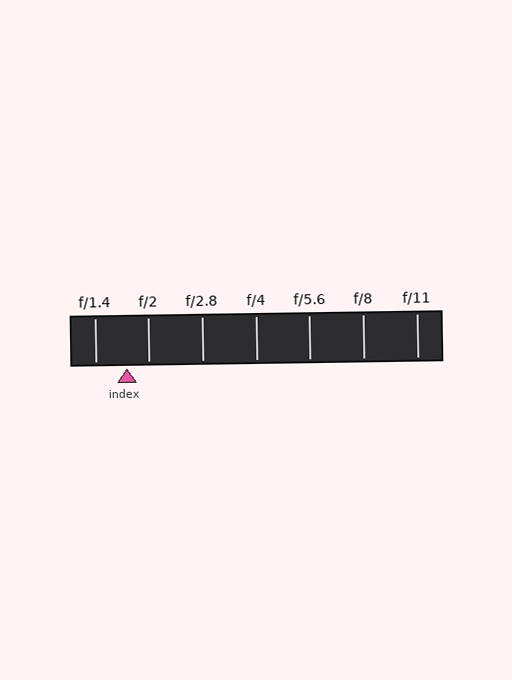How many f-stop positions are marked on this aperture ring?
There are 7 f-stop positions marked.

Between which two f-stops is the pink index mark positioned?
The index mark is between f/1.4 and f/2.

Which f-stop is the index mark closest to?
The index mark is closest to f/2.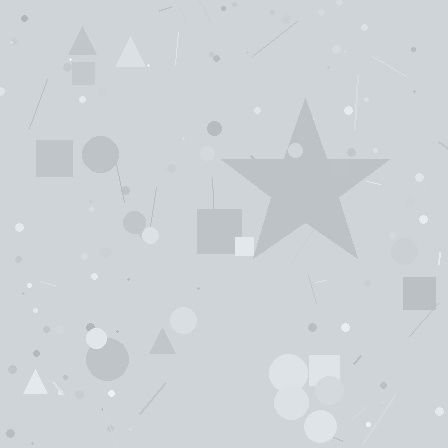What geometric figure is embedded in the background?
A star is embedded in the background.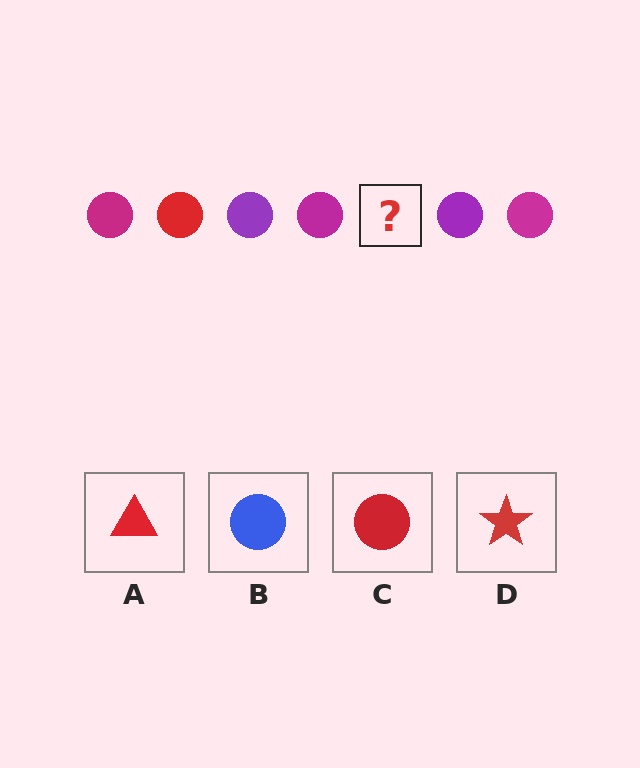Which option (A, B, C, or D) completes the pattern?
C.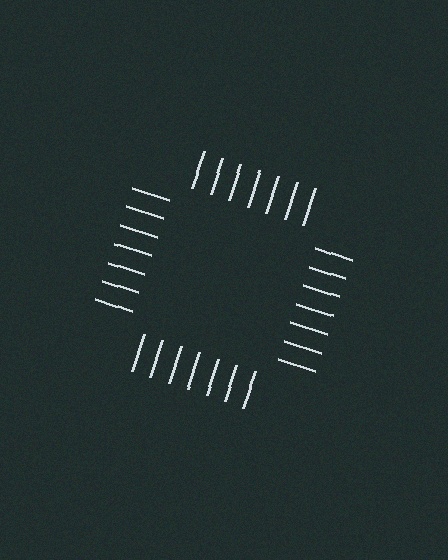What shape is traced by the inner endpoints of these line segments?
An illusory square — the line segments terminate on its edges but no continuous stroke is drawn.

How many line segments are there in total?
28 — 7 along each of the 4 edges.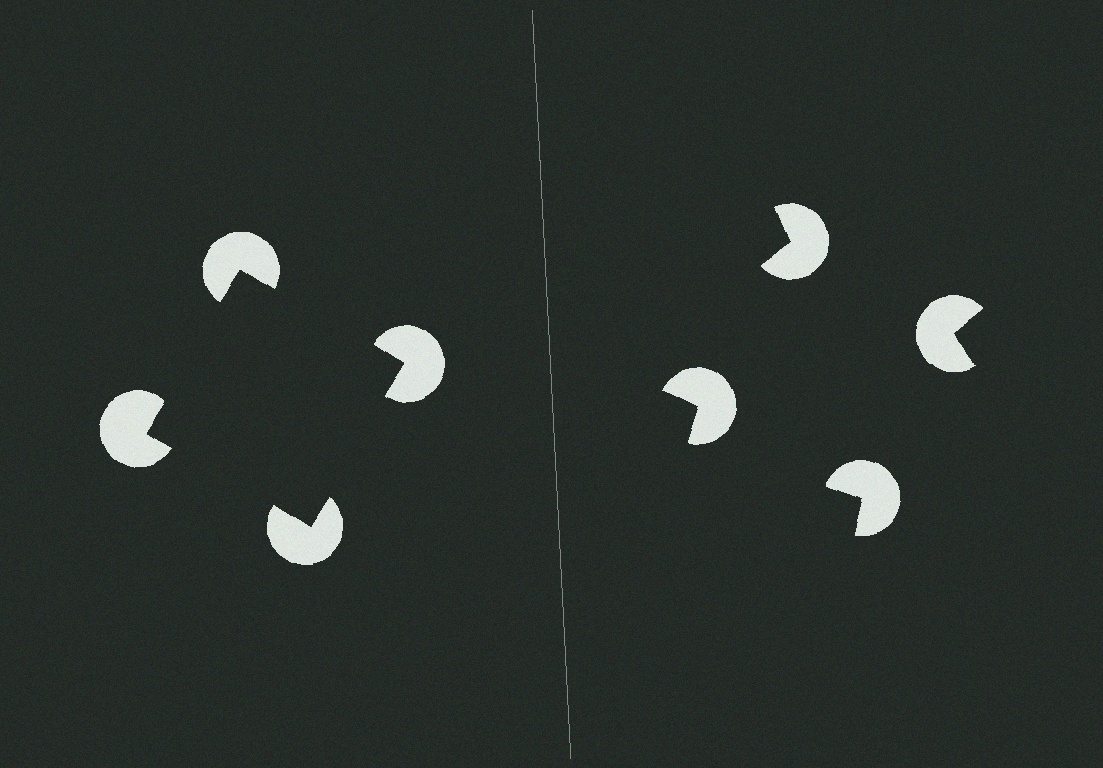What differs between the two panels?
The pac-man discs are positioned identically on both sides; only the wedge orientations differ. On the left they align to a square; on the right they are misaligned.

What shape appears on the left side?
An illusory square.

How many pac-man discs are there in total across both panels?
8 — 4 on each side.